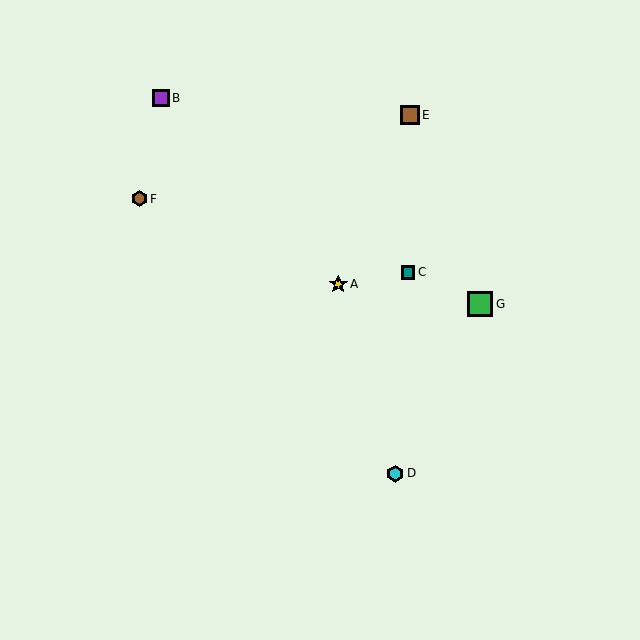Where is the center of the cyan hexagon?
The center of the cyan hexagon is at (395, 474).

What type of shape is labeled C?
Shape C is a teal square.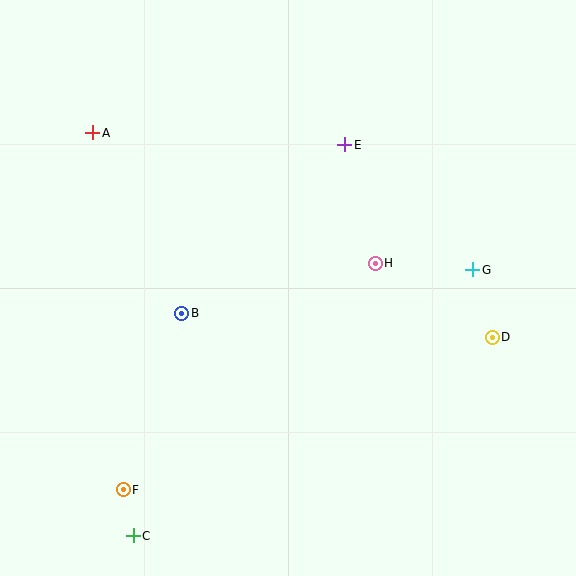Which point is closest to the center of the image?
Point H at (375, 263) is closest to the center.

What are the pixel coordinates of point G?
Point G is at (473, 270).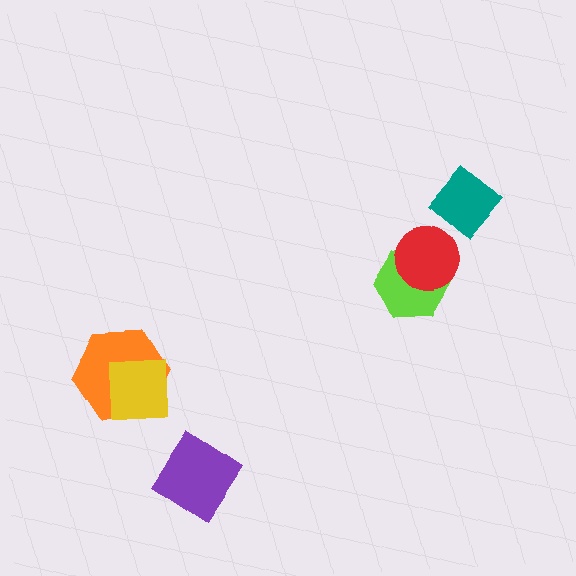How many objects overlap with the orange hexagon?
1 object overlaps with the orange hexagon.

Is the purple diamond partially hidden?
No, no other shape covers it.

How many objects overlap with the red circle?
1 object overlaps with the red circle.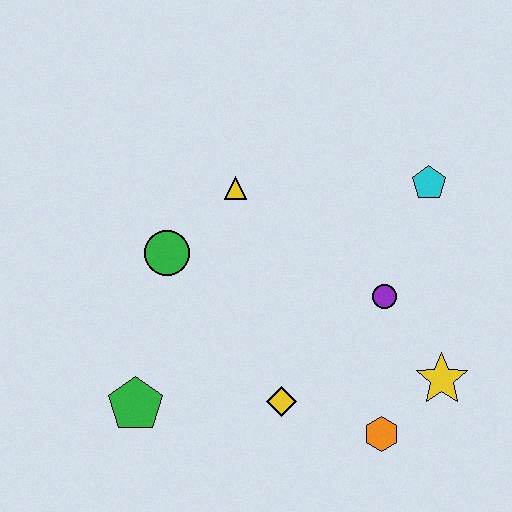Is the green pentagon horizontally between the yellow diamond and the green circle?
No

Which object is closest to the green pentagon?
The yellow diamond is closest to the green pentagon.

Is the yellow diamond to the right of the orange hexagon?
No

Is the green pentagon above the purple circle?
No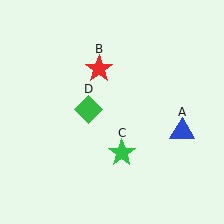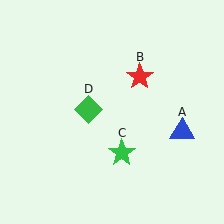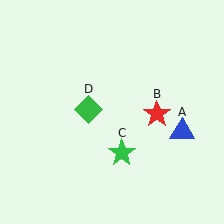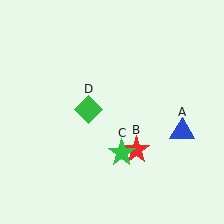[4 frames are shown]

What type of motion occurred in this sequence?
The red star (object B) rotated clockwise around the center of the scene.